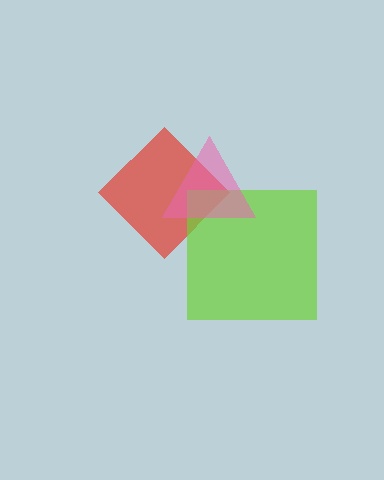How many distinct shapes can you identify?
There are 3 distinct shapes: a red diamond, a lime square, a pink triangle.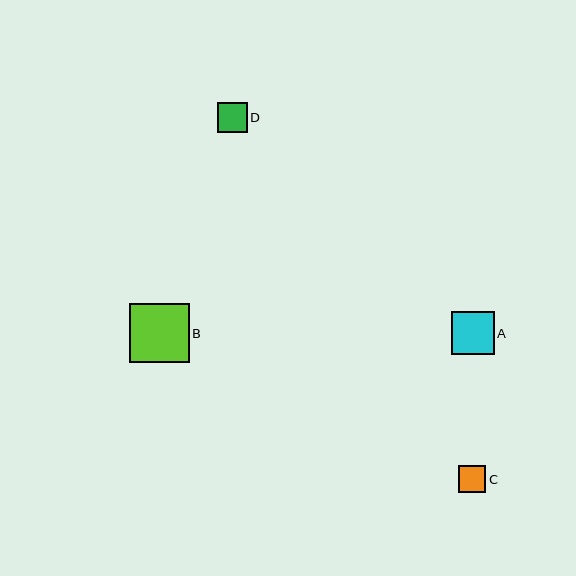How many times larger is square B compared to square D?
Square B is approximately 2.0 times the size of square D.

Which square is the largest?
Square B is the largest with a size of approximately 60 pixels.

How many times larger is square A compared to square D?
Square A is approximately 1.4 times the size of square D.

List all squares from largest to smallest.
From largest to smallest: B, A, D, C.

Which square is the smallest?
Square C is the smallest with a size of approximately 27 pixels.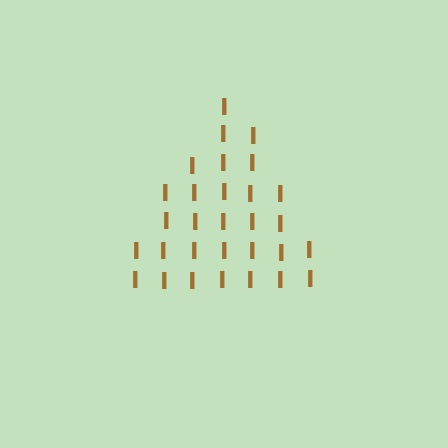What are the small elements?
The small elements are letter I's.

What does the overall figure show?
The overall figure shows a triangle.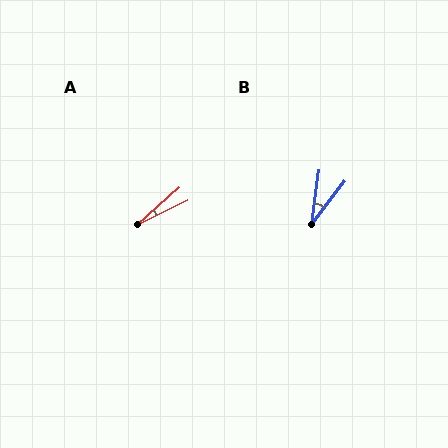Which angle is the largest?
B, at approximately 29 degrees.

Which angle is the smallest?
A, at approximately 16 degrees.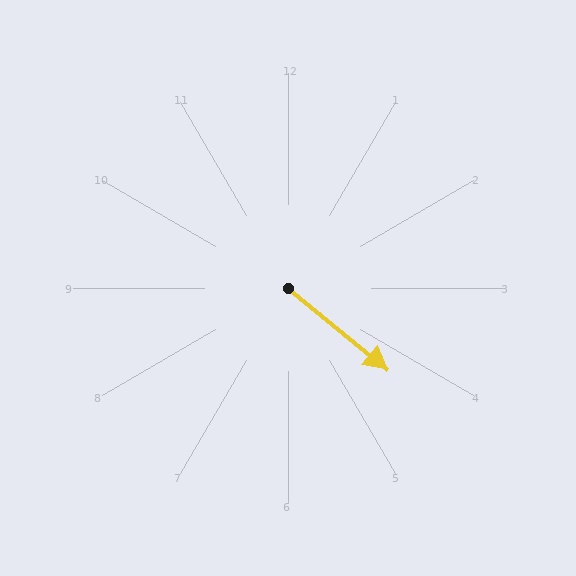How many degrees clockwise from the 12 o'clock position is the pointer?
Approximately 130 degrees.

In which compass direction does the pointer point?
Southeast.